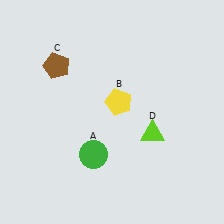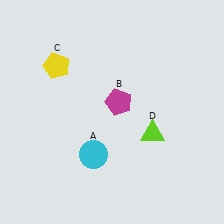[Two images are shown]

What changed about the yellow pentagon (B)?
In Image 1, B is yellow. In Image 2, it changed to magenta.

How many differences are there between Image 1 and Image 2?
There are 3 differences between the two images.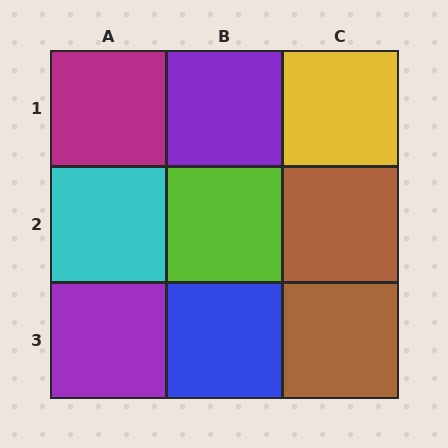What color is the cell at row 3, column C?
Brown.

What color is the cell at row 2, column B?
Lime.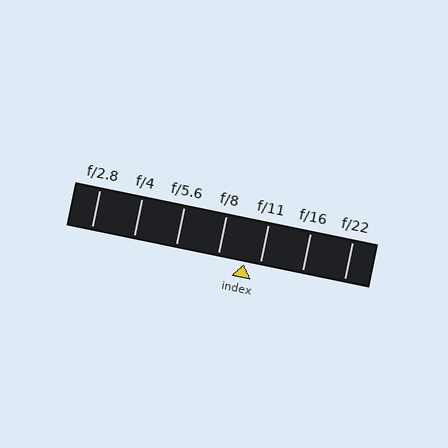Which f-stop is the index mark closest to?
The index mark is closest to f/11.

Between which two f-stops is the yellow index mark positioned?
The index mark is between f/8 and f/11.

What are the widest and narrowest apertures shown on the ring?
The widest aperture shown is f/2.8 and the narrowest is f/22.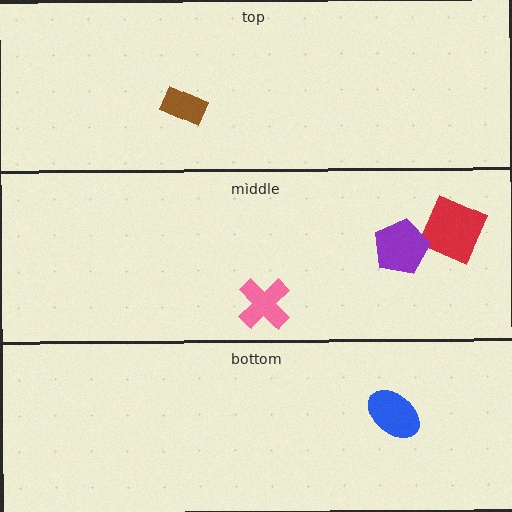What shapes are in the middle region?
The pink cross, the red square, the purple pentagon.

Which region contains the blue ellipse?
The bottom region.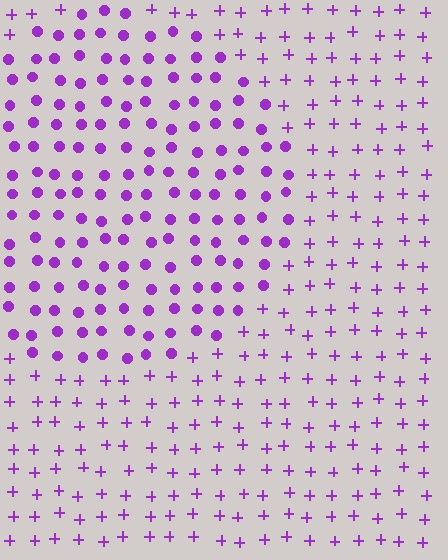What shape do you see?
I see a circle.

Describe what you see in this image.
The image is filled with small purple elements arranged in a uniform grid. A circle-shaped region contains circles, while the surrounding area contains plus signs. The boundary is defined purely by the change in element shape.